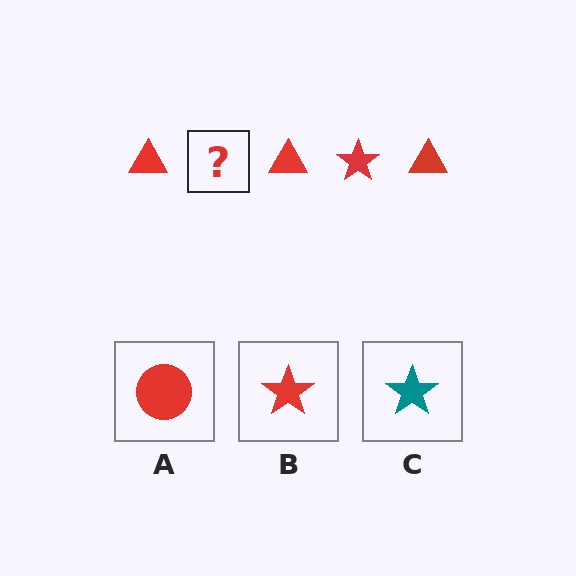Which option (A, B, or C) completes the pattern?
B.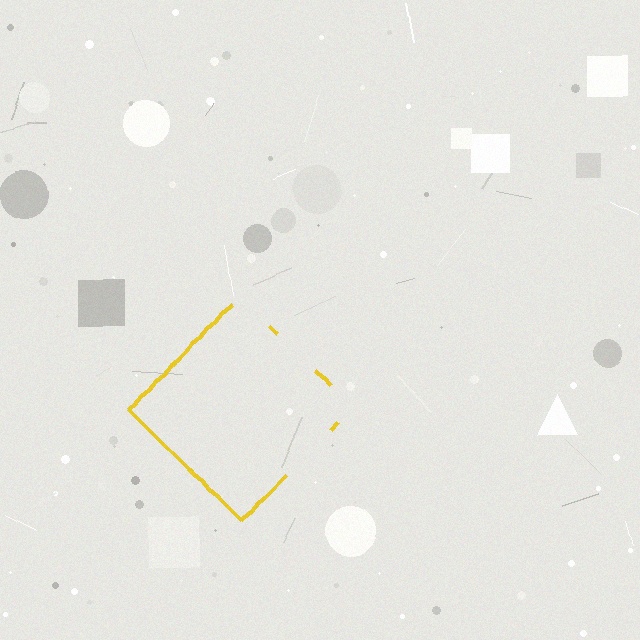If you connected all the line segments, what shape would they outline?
They would outline a diamond.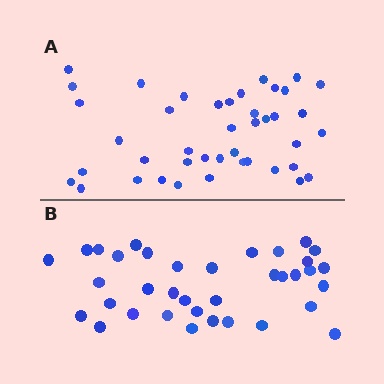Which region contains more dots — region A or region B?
Region A (the top region) has more dots.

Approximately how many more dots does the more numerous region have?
Region A has about 6 more dots than region B.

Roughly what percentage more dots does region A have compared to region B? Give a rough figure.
About 15% more.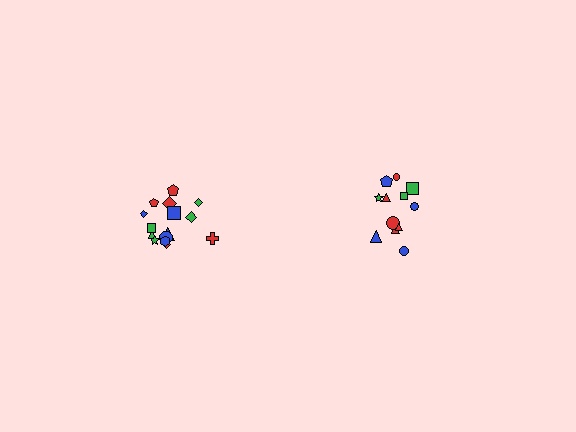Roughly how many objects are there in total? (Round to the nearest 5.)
Roughly 25 objects in total.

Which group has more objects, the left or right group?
The left group.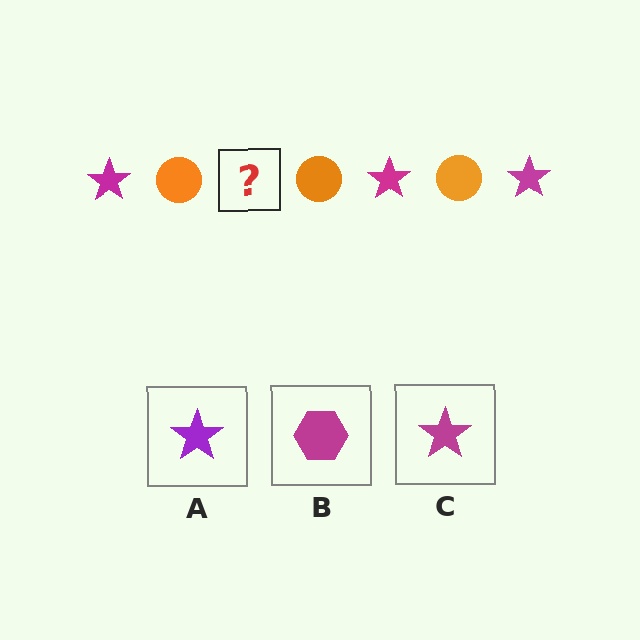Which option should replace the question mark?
Option C.